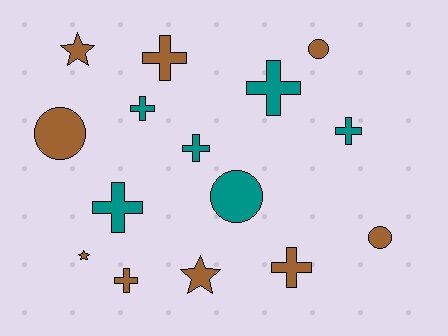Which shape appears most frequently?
Cross, with 8 objects.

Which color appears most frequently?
Brown, with 9 objects.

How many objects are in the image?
There are 15 objects.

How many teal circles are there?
There is 1 teal circle.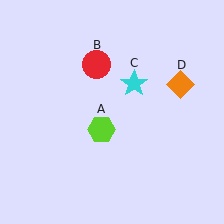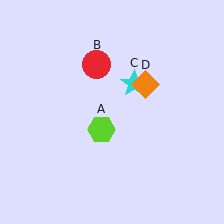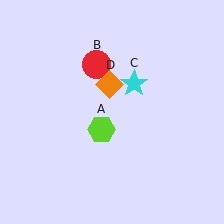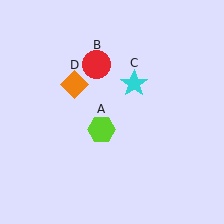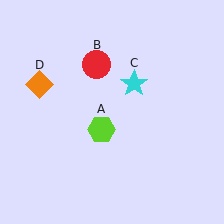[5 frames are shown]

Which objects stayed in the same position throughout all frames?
Lime hexagon (object A) and red circle (object B) and cyan star (object C) remained stationary.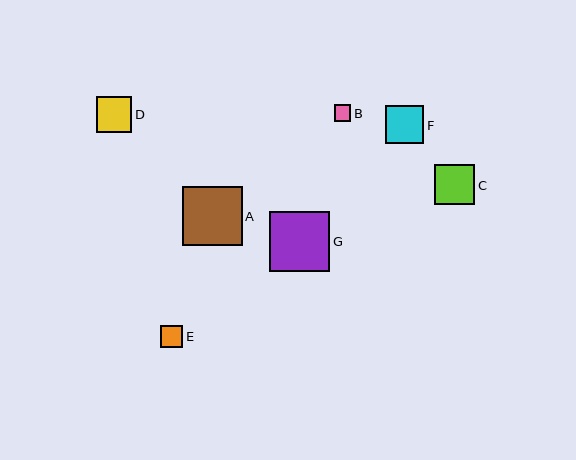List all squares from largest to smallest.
From largest to smallest: G, A, C, F, D, E, B.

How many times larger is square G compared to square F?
Square G is approximately 1.6 times the size of square F.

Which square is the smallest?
Square B is the smallest with a size of approximately 17 pixels.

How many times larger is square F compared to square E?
Square F is approximately 1.7 times the size of square E.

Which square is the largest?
Square G is the largest with a size of approximately 60 pixels.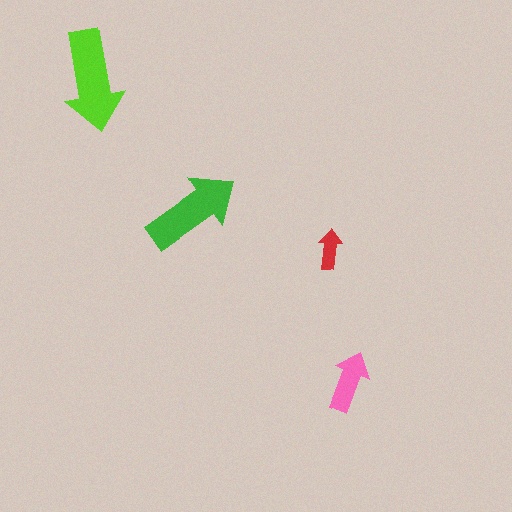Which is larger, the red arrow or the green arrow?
The green one.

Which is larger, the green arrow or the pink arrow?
The green one.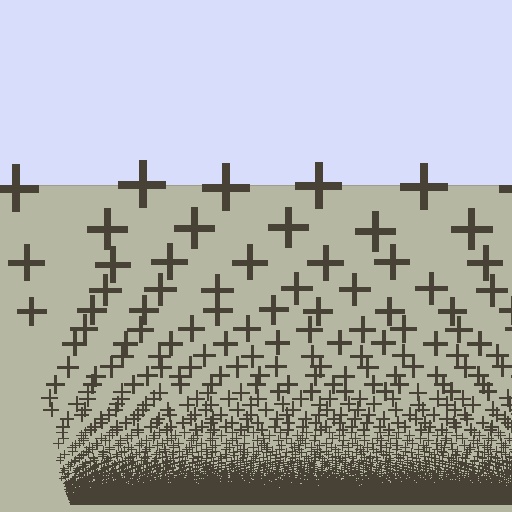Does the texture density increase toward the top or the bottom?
Density increases toward the bottom.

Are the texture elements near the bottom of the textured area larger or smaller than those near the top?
Smaller. The gradient is inverted — elements near the bottom are smaller and denser.